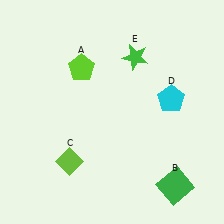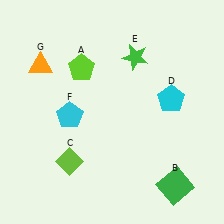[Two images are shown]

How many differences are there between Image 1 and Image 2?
There are 2 differences between the two images.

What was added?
A cyan pentagon (F), an orange triangle (G) were added in Image 2.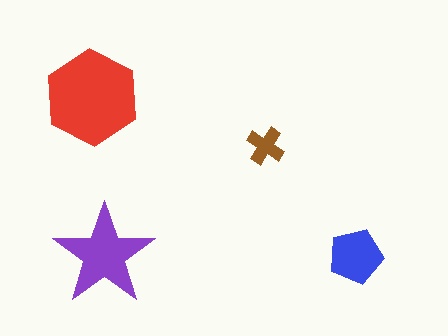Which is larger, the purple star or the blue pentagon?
The purple star.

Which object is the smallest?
The brown cross.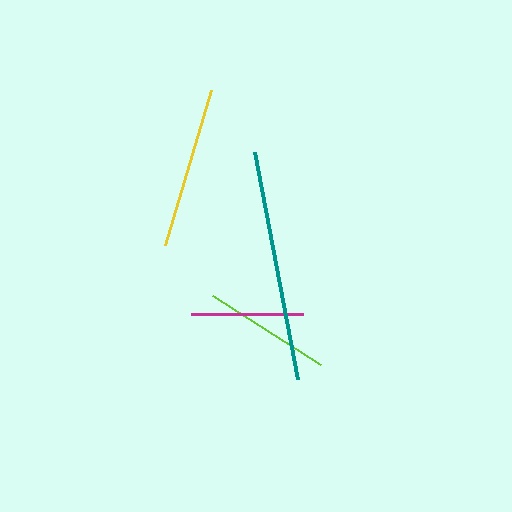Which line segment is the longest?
The teal line is the longest at approximately 232 pixels.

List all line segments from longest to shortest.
From longest to shortest: teal, yellow, lime, magenta.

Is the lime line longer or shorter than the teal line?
The teal line is longer than the lime line.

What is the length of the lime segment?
The lime segment is approximately 128 pixels long.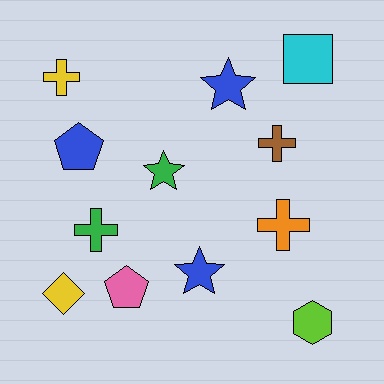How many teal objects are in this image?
There are no teal objects.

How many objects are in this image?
There are 12 objects.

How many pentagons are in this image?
There are 2 pentagons.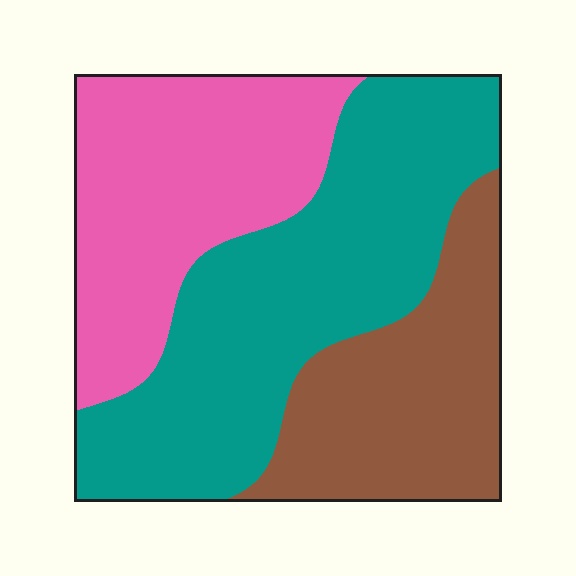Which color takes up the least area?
Brown, at roughly 25%.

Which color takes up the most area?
Teal, at roughly 45%.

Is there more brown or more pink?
Pink.